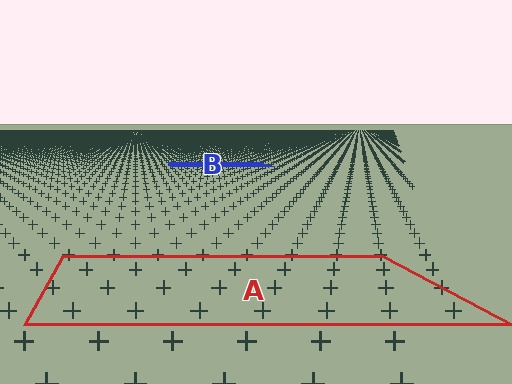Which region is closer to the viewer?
Region A is closer. The texture elements there are larger and more spread out.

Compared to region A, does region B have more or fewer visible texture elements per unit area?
Region B has more texture elements per unit area — they are packed more densely because it is farther away.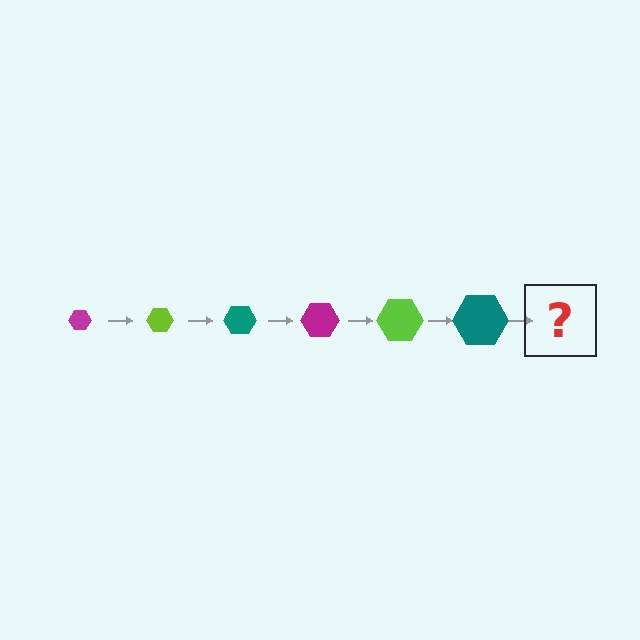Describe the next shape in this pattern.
It should be a magenta hexagon, larger than the previous one.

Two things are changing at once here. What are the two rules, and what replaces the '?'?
The two rules are that the hexagon grows larger each step and the color cycles through magenta, lime, and teal. The '?' should be a magenta hexagon, larger than the previous one.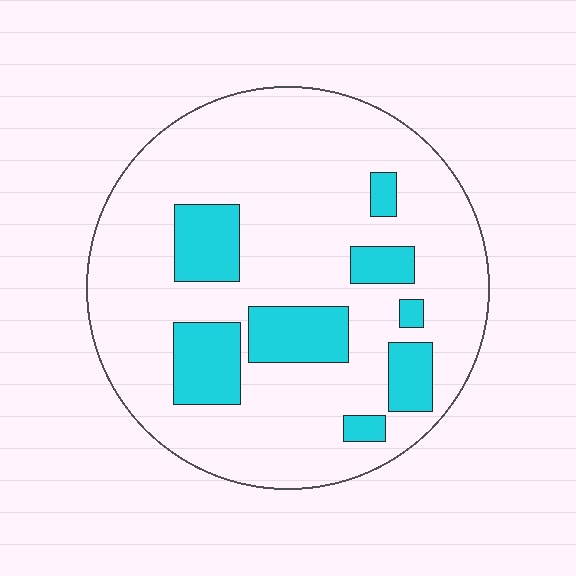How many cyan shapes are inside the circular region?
8.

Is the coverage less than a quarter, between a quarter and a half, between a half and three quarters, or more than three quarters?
Less than a quarter.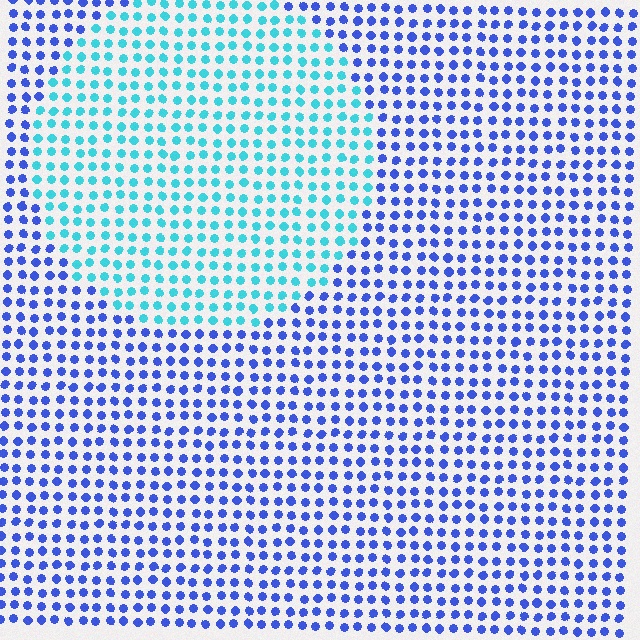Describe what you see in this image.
The image is filled with small blue elements in a uniform arrangement. A circle-shaped region is visible where the elements are tinted to a slightly different hue, forming a subtle color boundary.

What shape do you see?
I see a circle.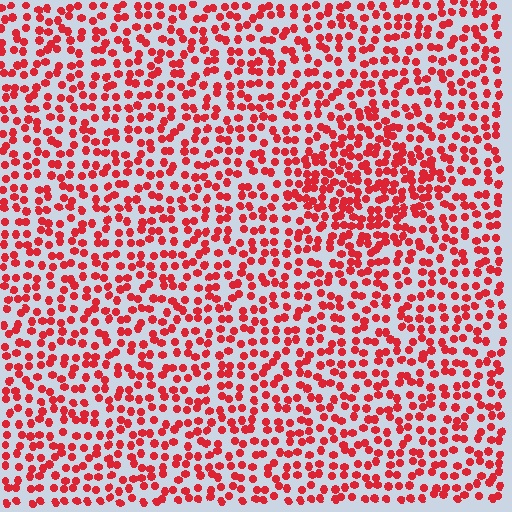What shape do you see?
I see a diamond.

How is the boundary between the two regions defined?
The boundary is defined by a change in element density (approximately 1.6x ratio). All elements are the same color, size, and shape.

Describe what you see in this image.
The image contains small red elements arranged at two different densities. A diamond-shaped region is visible where the elements are more densely packed than the surrounding area.